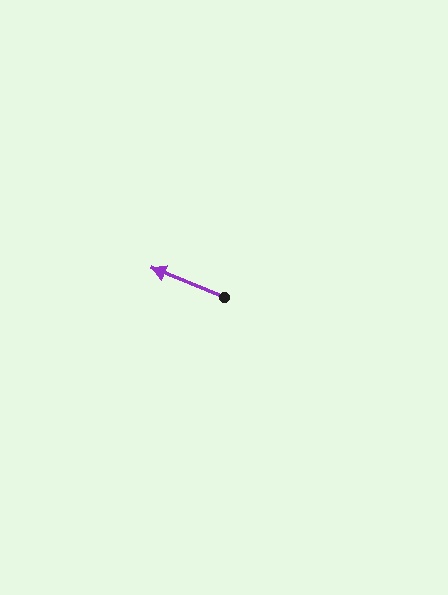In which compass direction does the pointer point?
West.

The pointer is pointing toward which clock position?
Roughly 10 o'clock.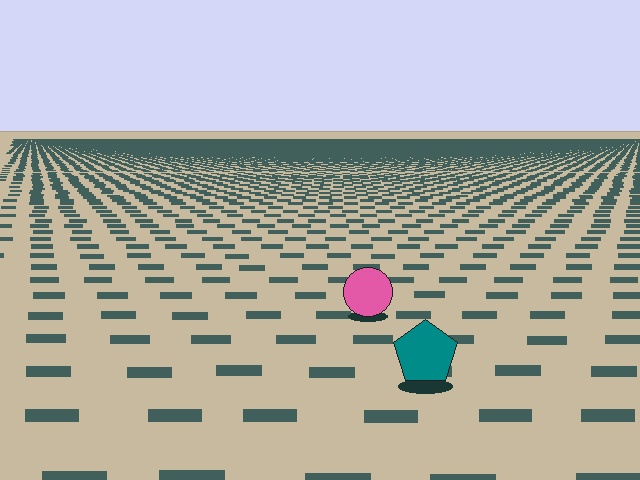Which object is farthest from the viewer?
The pink circle is farthest from the viewer. It appears smaller and the ground texture around it is denser.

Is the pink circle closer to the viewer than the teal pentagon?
No. The teal pentagon is closer — you can tell from the texture gradient: the ground texture is coarser near it.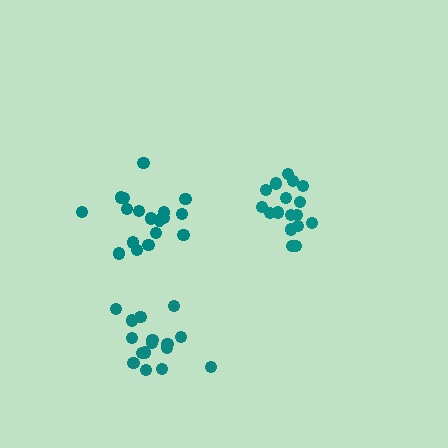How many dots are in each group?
Group 1: 16 dots, Group 2: 18 dots, Group 3: 17 dots (51 total).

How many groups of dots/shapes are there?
There are 3 groups.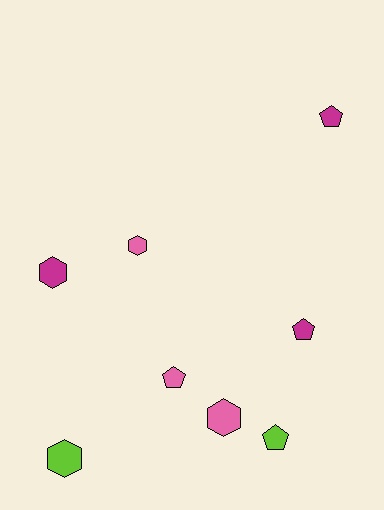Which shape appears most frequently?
Pentagon, with 4 objects.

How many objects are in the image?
There are 8 objects.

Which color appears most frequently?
Pink, with 3 objects.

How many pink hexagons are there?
There are 2 pink hexagons.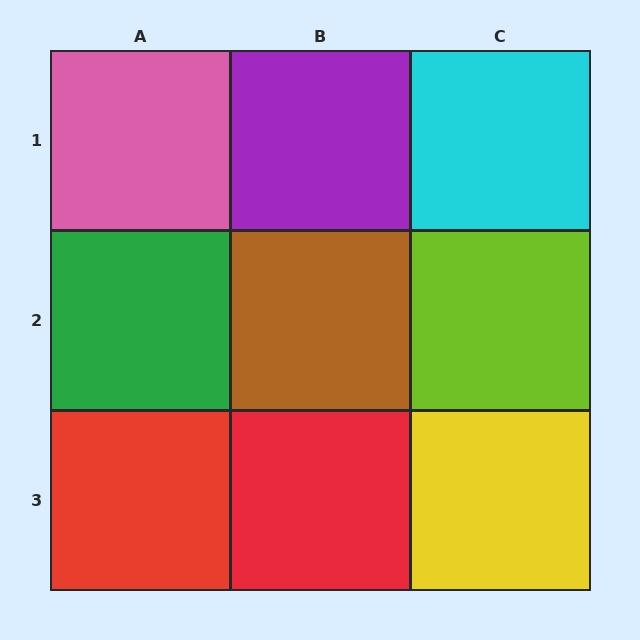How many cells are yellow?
1 cell is yellow.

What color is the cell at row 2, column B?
Brown.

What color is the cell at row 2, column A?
Green.